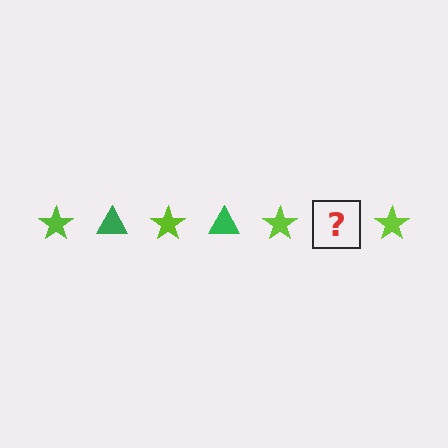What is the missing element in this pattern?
The missing element is a green triangle.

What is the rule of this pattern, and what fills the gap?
The rule is that the pattern alternates between lime star and green triangle. The gap should be filled with a green triangle.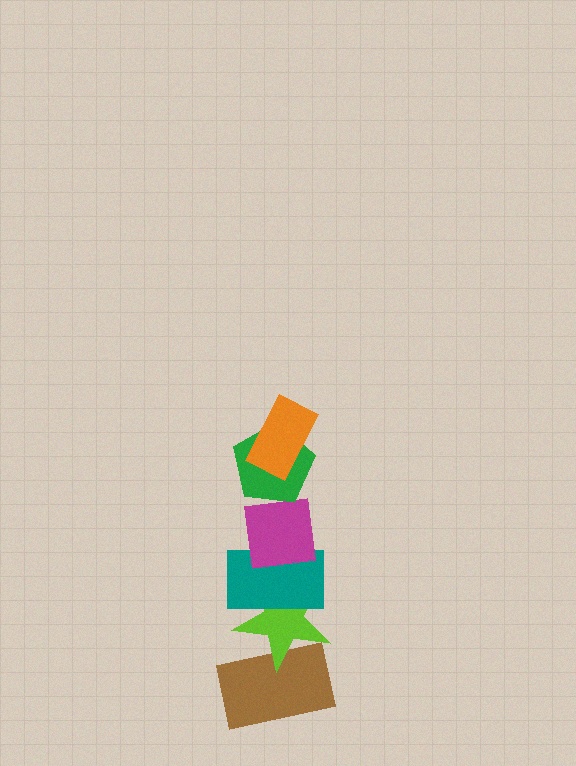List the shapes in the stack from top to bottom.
From top to bottom: the orange rectangle, the green pentagon, the magenta square, the teal rectangle, the lime star, the brown rectangle.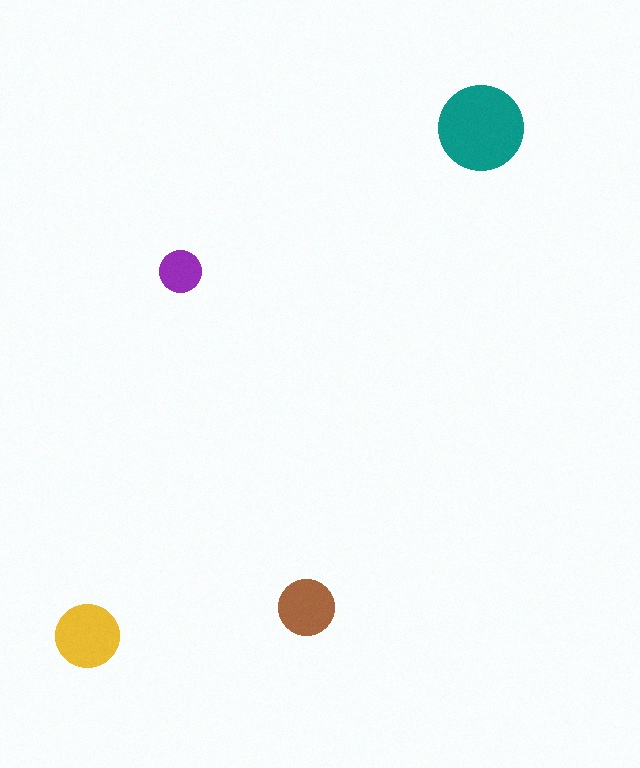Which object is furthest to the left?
The yellow circle is leftmost.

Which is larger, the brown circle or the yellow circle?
The yellow one.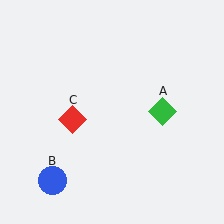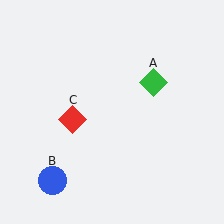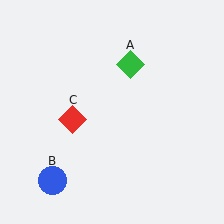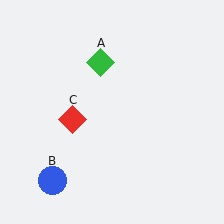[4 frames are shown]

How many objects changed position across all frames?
1 object changed position: green diamond (object A).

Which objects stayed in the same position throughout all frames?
Blue circle (object B) and red diamond (object C) remained stationary.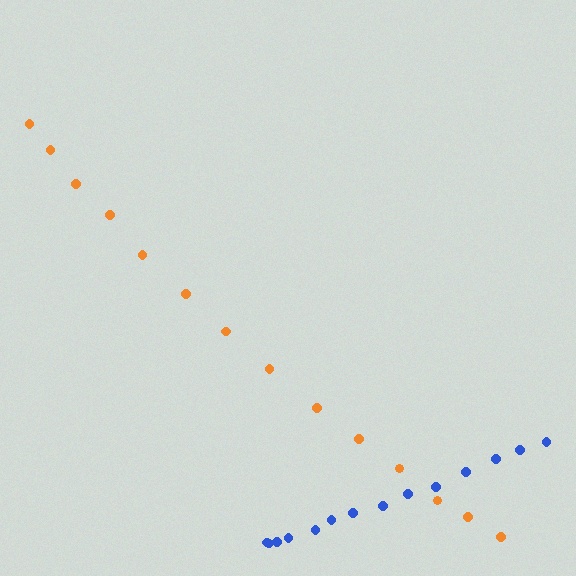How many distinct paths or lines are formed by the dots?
There are 2 distinct paths.